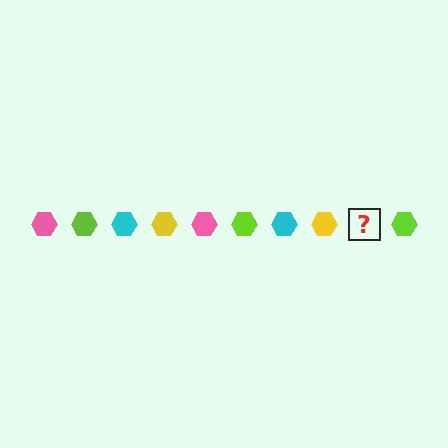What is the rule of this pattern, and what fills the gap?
The rule is that the pattern cycles through pink, lime, cyan, yellow hexagons. The gap should be filled with a pink hexagon.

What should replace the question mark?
The question mark should be replaced with a pink hexagon.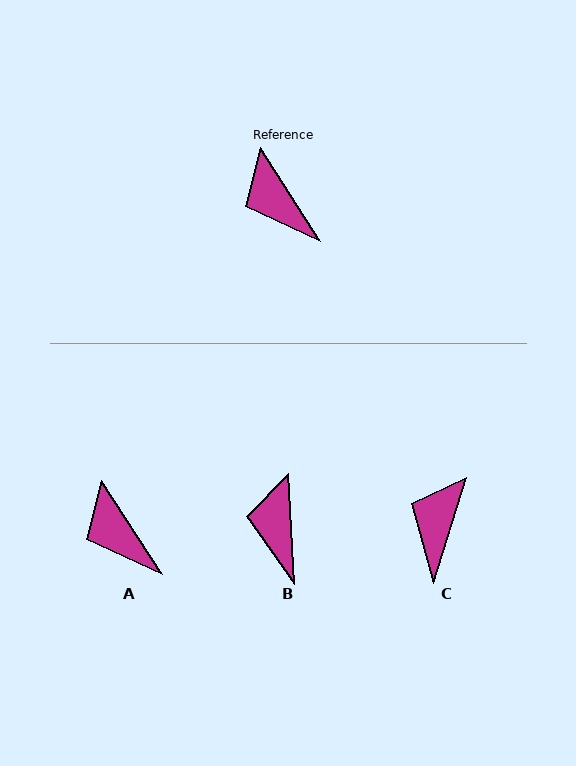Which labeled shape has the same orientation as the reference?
A.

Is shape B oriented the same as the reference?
No, it is off by about 30 degrees.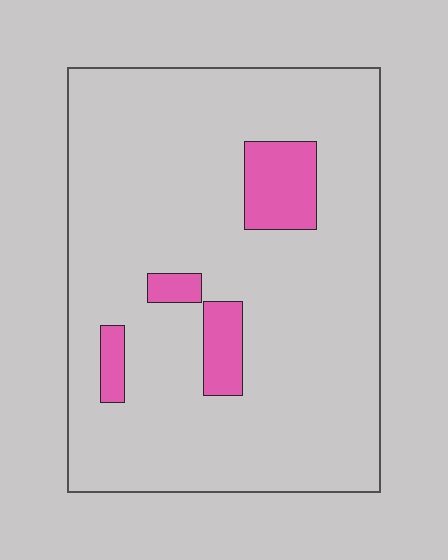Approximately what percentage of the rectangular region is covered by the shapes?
Approximately 10%.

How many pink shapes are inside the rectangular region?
4.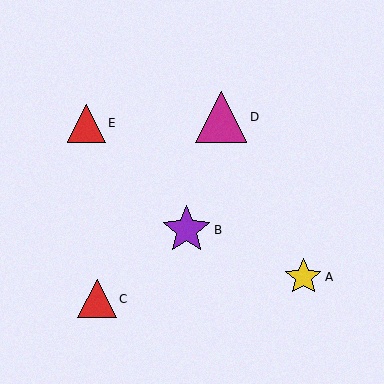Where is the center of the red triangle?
The center of the red triangle is at (97, 299).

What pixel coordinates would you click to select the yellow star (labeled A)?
Click at (303, 277) to select the yellow star A.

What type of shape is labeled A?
Shape A is a yellow star.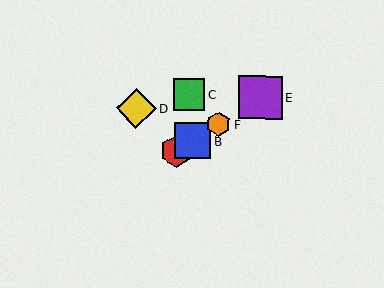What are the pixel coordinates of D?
Object D is at (136, 109).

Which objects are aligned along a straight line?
Objects A, B, E, F are aligned along a straight line.